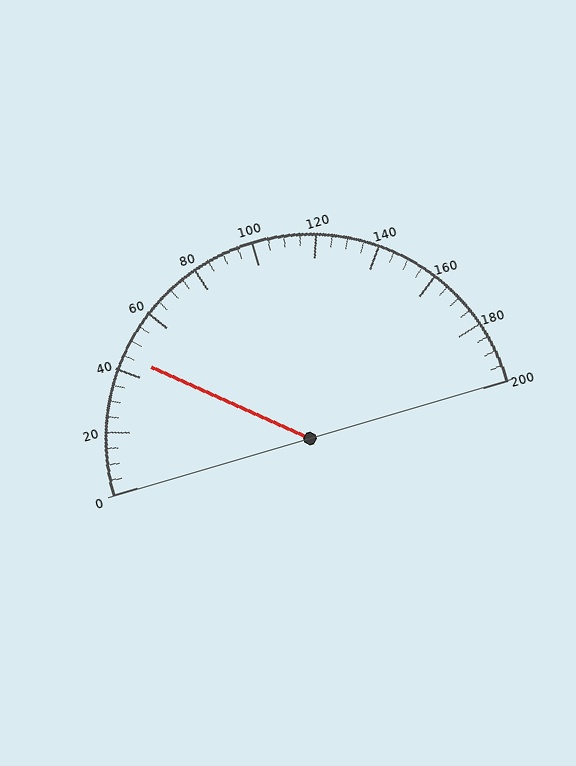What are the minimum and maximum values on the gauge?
The gauge ranges from 0 to 200.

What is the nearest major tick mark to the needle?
The nearest major tick mark is 40.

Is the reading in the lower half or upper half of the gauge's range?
The reading is in the lower half of the range (0 to 200).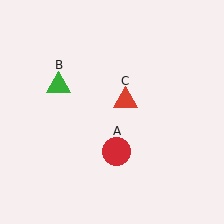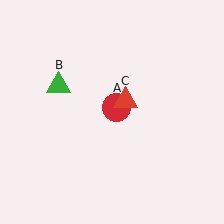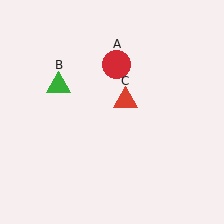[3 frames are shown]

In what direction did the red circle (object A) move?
The red circle (object A) moved up.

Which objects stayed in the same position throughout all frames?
Green triangle (object B) and red triangle (object C) remained stationary.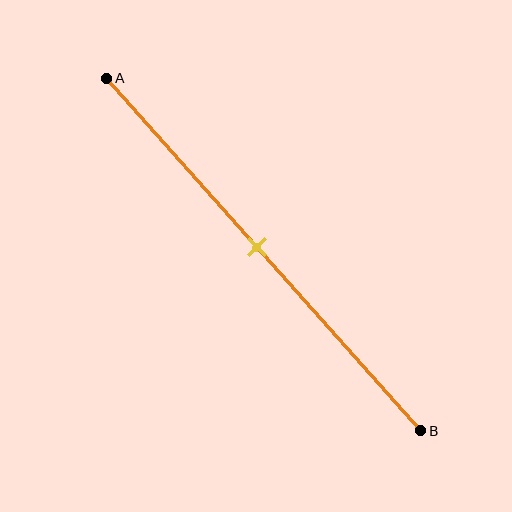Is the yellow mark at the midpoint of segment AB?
Yes, the mark is approximately at the midpoint.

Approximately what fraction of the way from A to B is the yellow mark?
The yellow mark is approximately 50% of the way from A to B.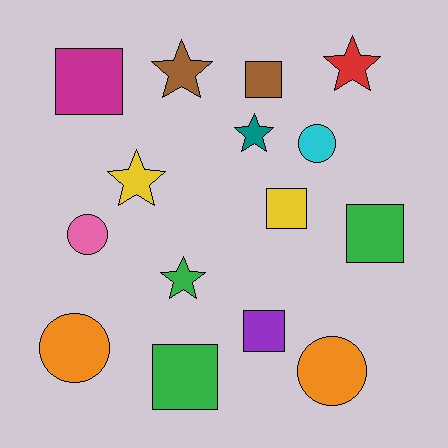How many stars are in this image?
There are 5 stars.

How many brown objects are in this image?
There are 2 brown objects.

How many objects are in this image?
There are 15 objects.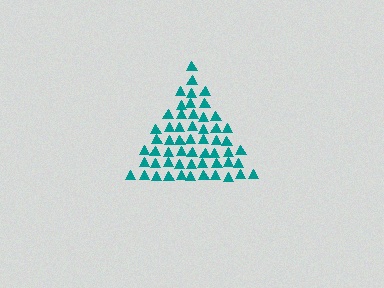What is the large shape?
The large shape is a triangle.